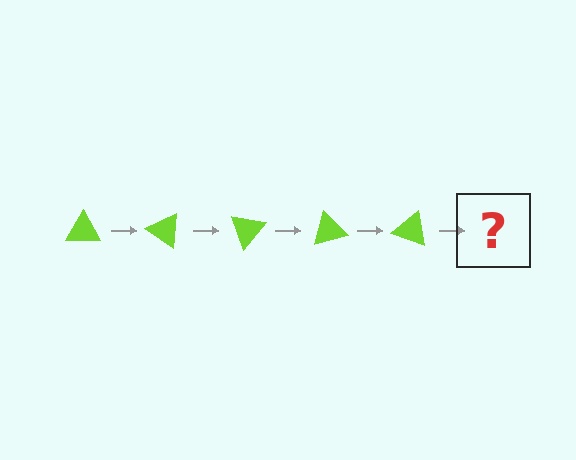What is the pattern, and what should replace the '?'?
The pattern is that the triangle rotates 35 degrees each step. The '?' should be a lime triangle rotated 175 degrees.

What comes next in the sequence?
The next element should be a lime triangle rotated 175 degrees.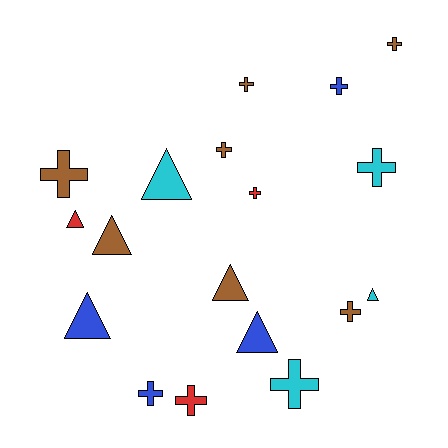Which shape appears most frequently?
Cross, with 11 objects.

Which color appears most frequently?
Brown, with 7 objects.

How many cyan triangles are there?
There are 2 cyan triangles.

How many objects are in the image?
There are 18 objects.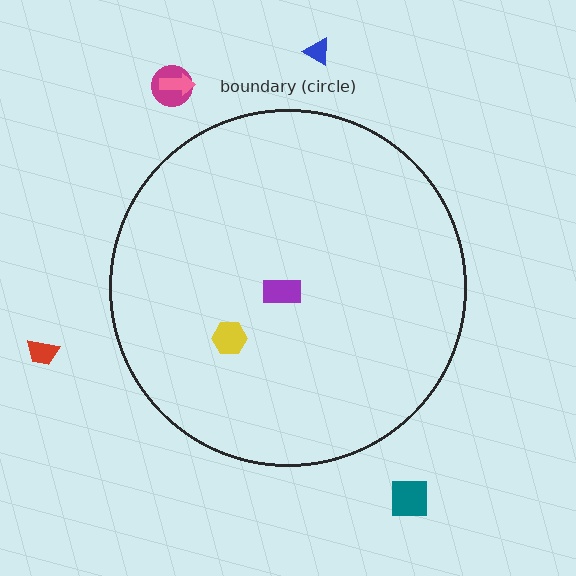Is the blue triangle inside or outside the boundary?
Outside.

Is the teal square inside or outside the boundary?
Outside.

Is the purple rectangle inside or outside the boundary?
Inside.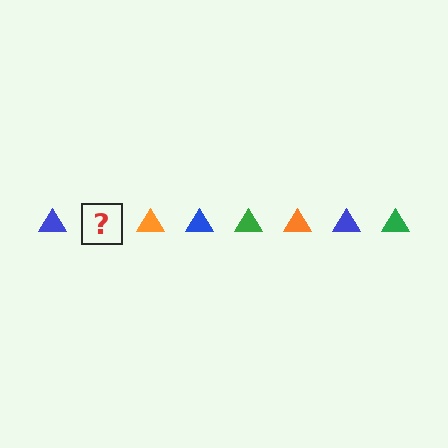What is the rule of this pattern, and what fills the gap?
The rule is that the pattern cycles through blue, green, orange triangles. The gap should be filled with a green triangle.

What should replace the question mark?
The question mark should be replaced with a green triangle.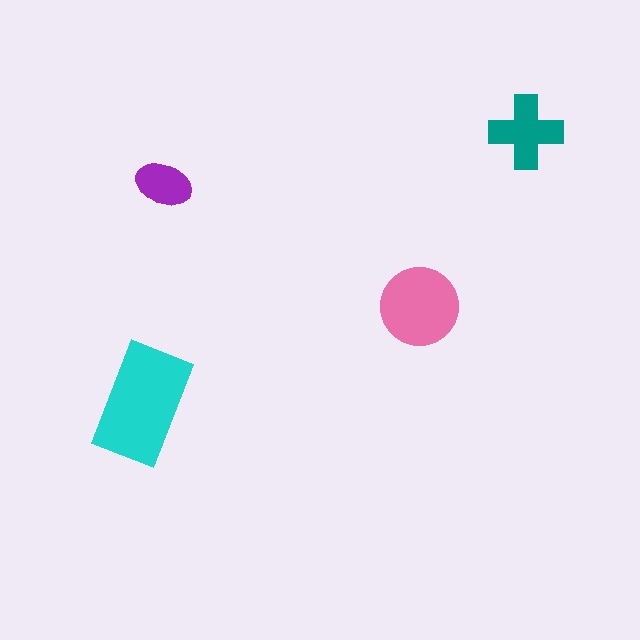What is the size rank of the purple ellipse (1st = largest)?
4th.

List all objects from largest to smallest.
The cyan rectangle, the pink circle, the teal cross, the purple ellipse.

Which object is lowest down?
The cyan rectangle is bottommost.